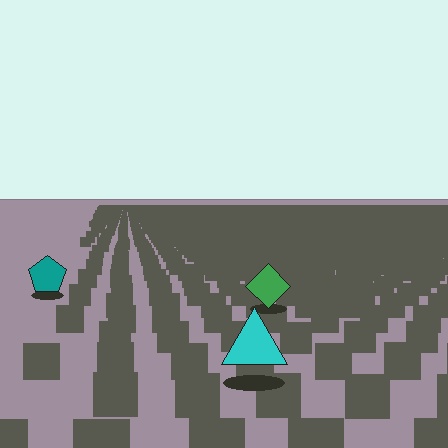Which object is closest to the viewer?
The cyan triangle is closest. The texture marks near it are larger and more spread out.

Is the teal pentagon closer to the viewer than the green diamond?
No. The green diamond is closer — you can tell from the texture gradient: the ground texture is coarser near it.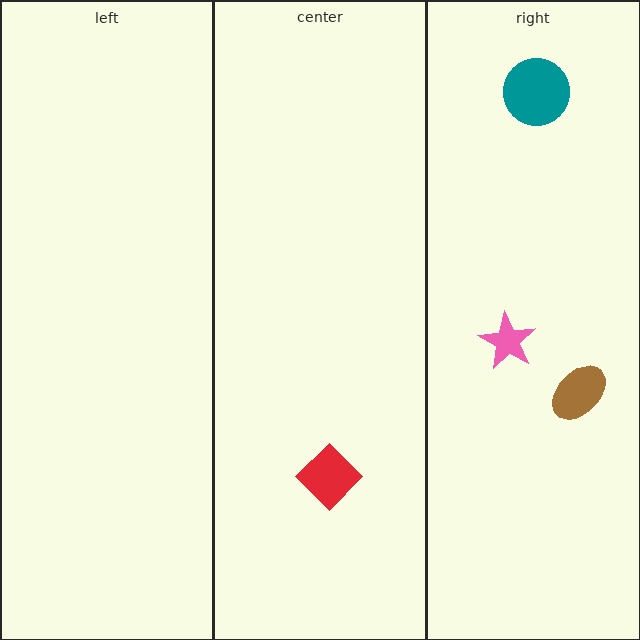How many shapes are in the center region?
1.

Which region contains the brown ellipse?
The right region.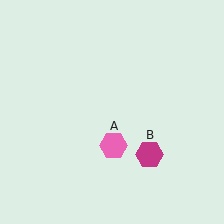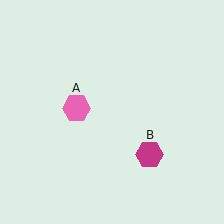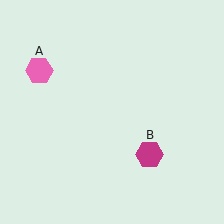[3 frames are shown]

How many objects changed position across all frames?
1 object changed position: pink hexagon (object A).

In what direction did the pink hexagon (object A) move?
The pink hexagon (object A) moved up and to the left.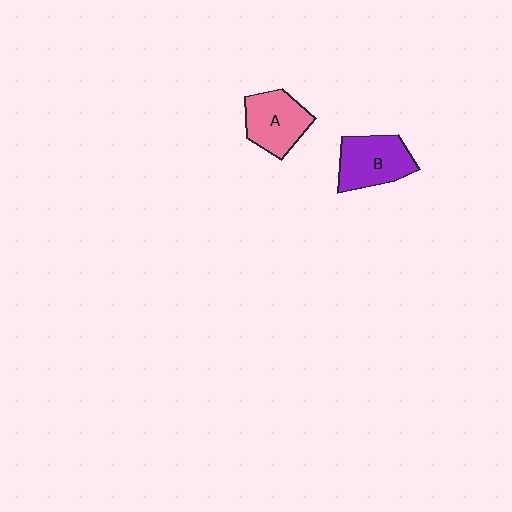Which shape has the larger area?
Shape B (purple).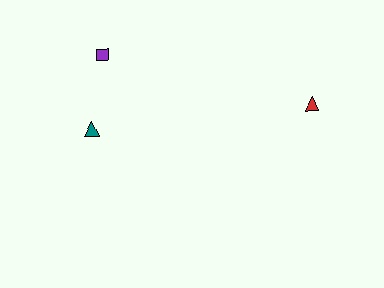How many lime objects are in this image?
There are no lime objects.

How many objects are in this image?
There are 3 objects.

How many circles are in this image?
There are no circles.